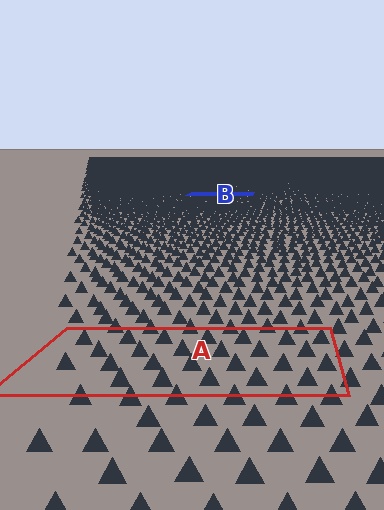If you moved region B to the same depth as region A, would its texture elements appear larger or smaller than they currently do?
They would appear larger. At a closer depth, the same texture elements are projected at a bigger on-screen size.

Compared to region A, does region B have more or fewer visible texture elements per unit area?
Region B has more texture elements per unit area — they are packed more densely because it is farther away.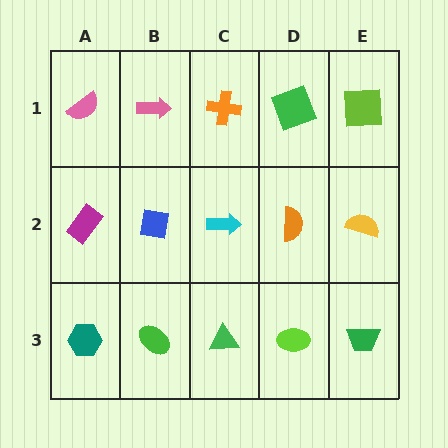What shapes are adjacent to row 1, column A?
A magenta rectangle (row 2, column A), a pink arrow (row 1, column B).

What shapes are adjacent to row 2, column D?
A green square (row 1, column D), a lime ellipse (row 3, column D), a cyan arrow (row 2, column C), a yellow semicircle (row 2, column E).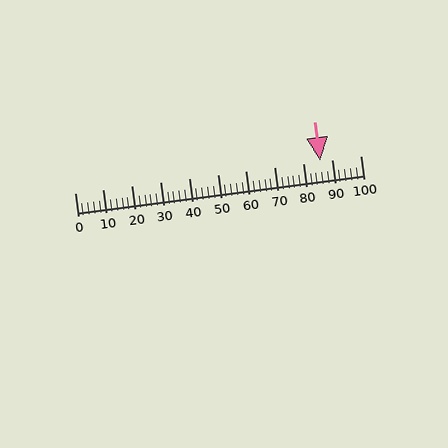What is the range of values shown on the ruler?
The ruler shows values from 0 to 100.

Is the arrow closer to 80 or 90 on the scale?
The arrow is closer to 90.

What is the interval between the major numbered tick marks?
The major tick marks are spaced 10 units apart.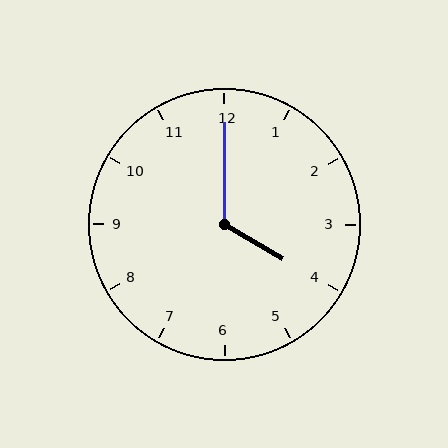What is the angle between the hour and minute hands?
Approximately 120 degrees.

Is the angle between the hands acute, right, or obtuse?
It is obtuse.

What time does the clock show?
4:00.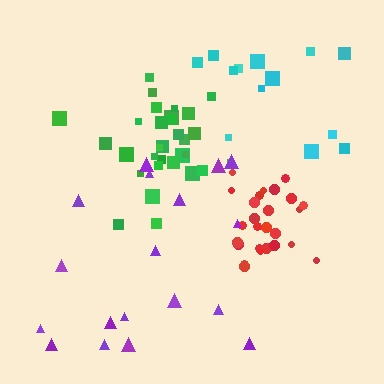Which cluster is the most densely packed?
Red.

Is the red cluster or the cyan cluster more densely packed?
Red.